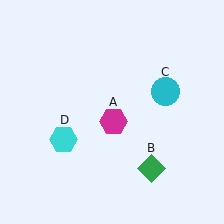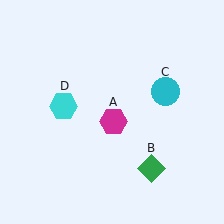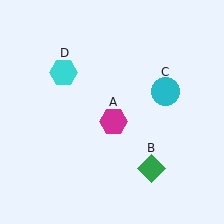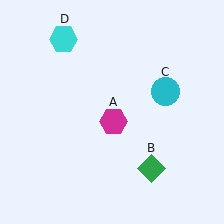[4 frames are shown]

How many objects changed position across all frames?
1 object changed position: cyan hexagon (object D).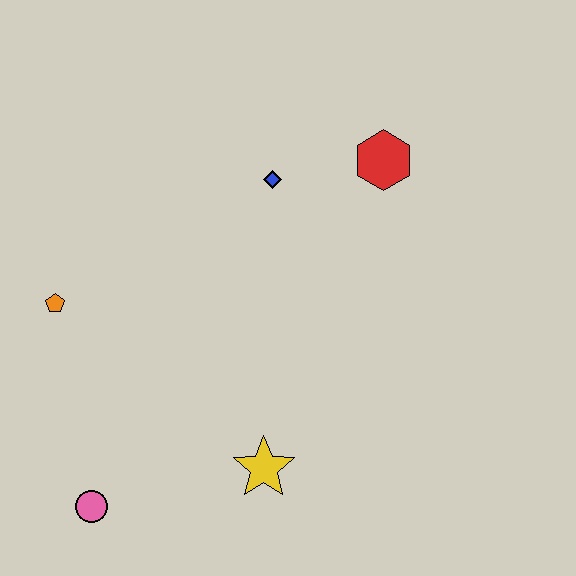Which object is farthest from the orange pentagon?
The red hexagon is farthest from the orange pentagon.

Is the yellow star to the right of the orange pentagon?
Yes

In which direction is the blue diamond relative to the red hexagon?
The blue diamond is to the left of the red hexagon.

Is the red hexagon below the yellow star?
No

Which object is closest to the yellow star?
The pink circle is closest to the yellow star.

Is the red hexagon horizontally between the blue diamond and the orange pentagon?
No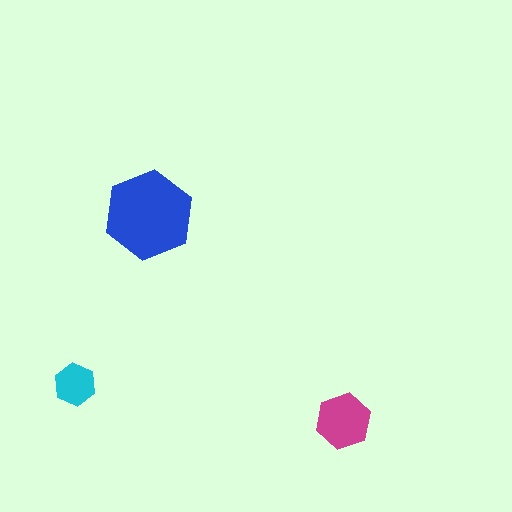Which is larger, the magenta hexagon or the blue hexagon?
The blue one.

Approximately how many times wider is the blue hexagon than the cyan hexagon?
About 2 times wider.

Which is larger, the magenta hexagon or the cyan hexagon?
The magenta one.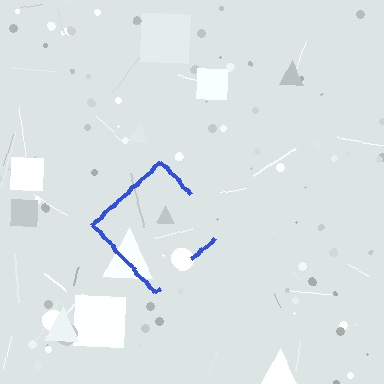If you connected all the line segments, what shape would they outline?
They would outline a diamond.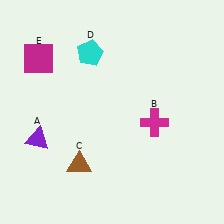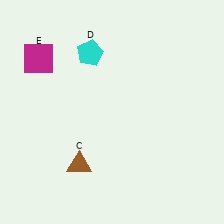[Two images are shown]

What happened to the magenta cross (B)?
The magenta cross (B) was removed in Image 2. It was in the bottom-right area of Image 1.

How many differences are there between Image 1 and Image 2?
There are 2 differences between the two images.